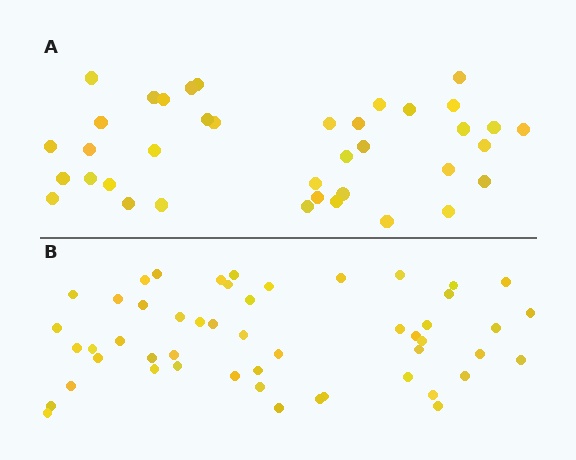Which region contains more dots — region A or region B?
Region B (the bottom region) has more dots.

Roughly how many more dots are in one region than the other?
Region B has approximately 15 more dots than region A.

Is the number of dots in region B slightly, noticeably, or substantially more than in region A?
Region B has noticeably more, but not dramatically so. The ratio is roughly 1.3 to 1.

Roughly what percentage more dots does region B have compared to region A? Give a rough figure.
About 35% more.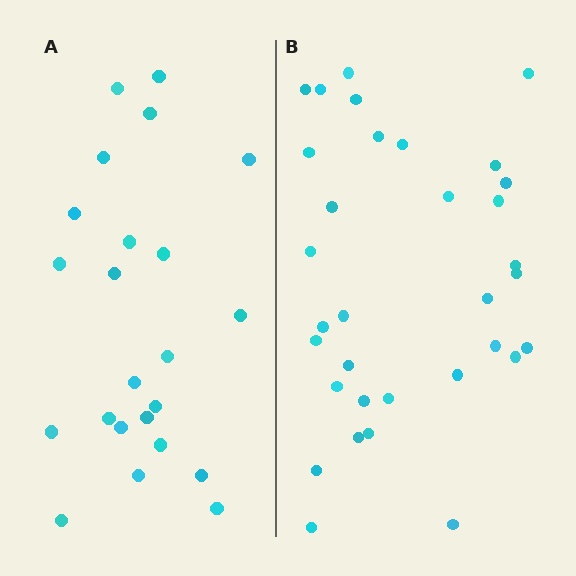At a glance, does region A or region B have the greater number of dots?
Region B (the right region) has more dots.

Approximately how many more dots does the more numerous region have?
Region B has roughly 10 or so more dots than region A.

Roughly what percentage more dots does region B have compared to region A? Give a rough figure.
About 45% more.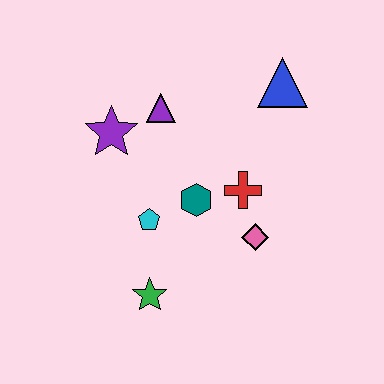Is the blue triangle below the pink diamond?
No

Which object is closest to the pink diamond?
The red cross is closest to the pink diamond.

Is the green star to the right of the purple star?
Yes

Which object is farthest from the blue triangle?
The green star is farthest from the blue triangle.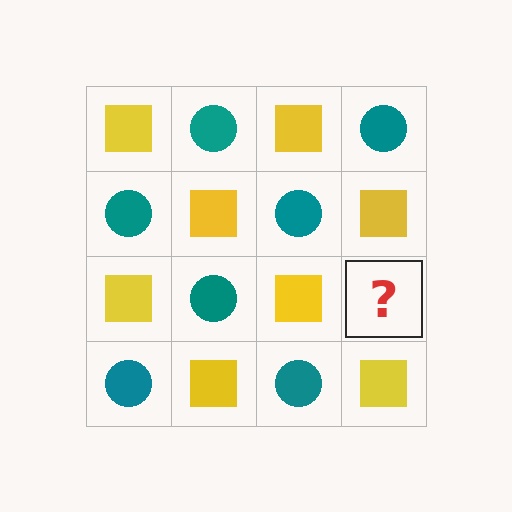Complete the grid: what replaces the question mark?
The question mark should be replaced with a teal circle.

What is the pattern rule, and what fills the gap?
The rule is that it alternates yellow square and teal circle in a checkerboard pattern. The gap should be filled with a teal circle.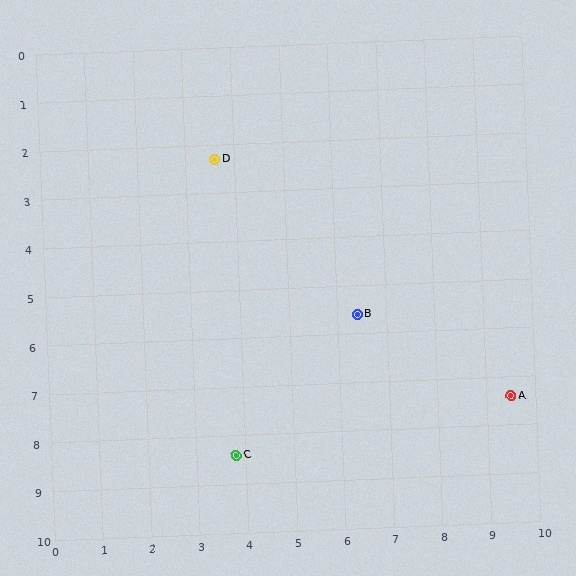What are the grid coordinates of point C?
Point C is at approximately (3.8, 8.4).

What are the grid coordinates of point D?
Point D is at approximately (3.6, 2.3).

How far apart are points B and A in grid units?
Points B and A are about 3.6 grid units apart.